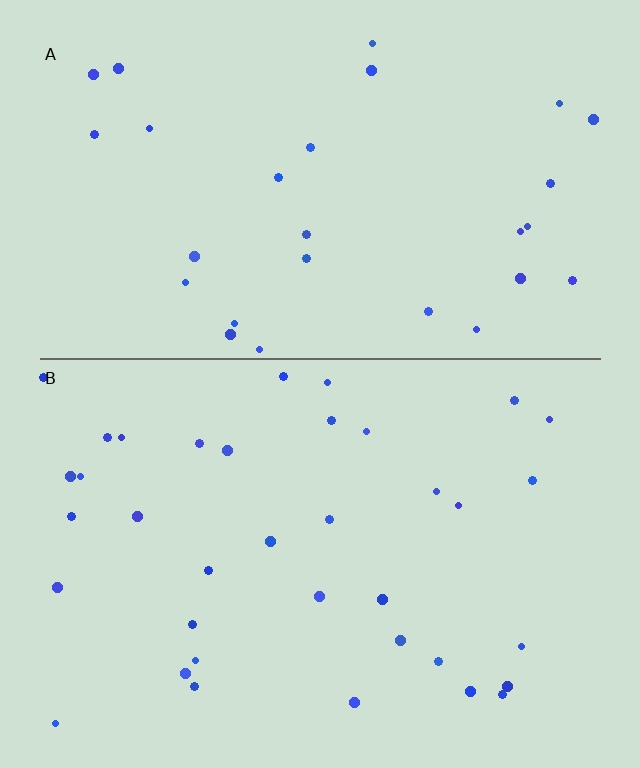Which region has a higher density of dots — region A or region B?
B (the bottom).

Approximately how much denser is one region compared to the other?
Approximately 1.3× — region B over region A.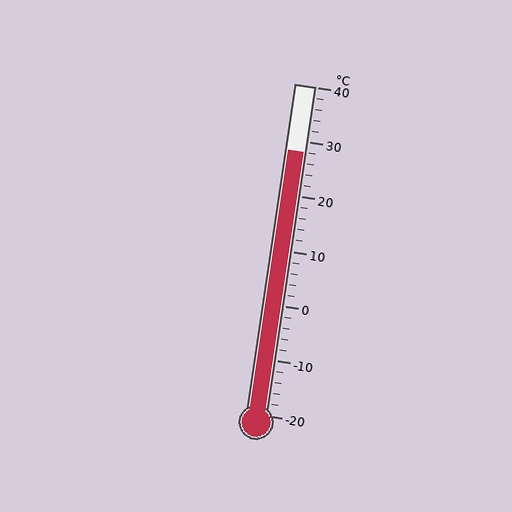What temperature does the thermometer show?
The thermometer shows approximately 28°C.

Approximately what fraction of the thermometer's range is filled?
The thermometer is filled to approximately 80% of its range.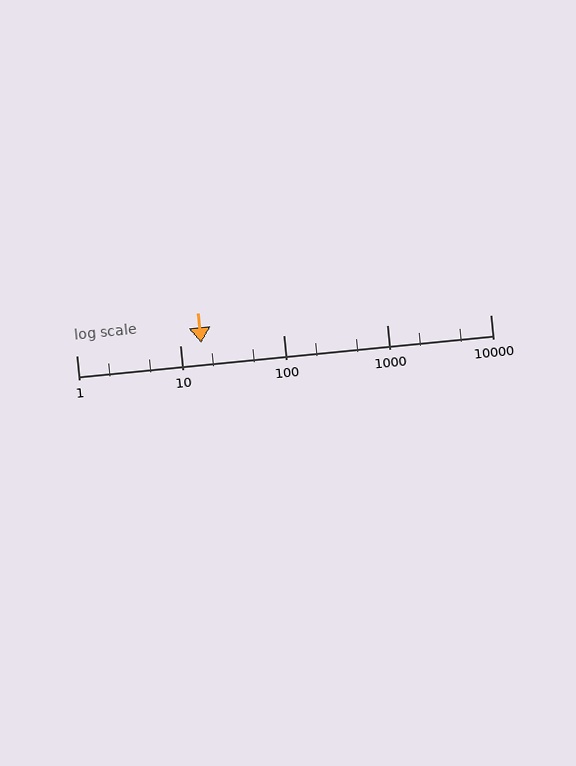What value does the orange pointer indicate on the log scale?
The pointer indicates approximately 16.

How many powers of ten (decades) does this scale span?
The scale spans 4 decades, from 1 to 10000.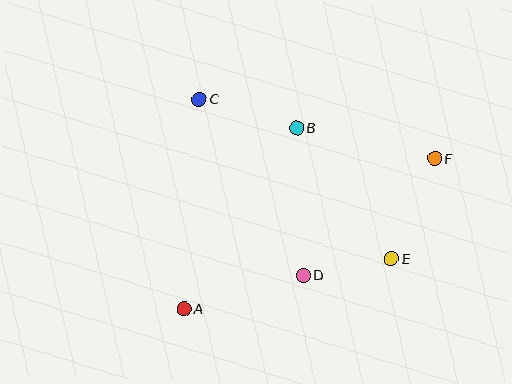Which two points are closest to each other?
Points D and E are closest to each other.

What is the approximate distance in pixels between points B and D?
The distance between B and D is approximately 148 pixels.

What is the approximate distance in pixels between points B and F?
The distance between B and F is approximately 141 pixels.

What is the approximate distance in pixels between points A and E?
The distance between A and E is approximately 214 pixels.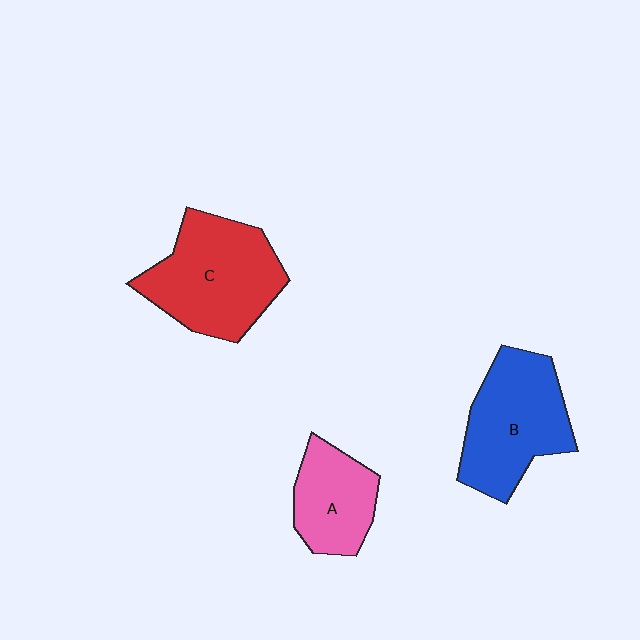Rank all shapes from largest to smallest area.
From largest to smallest: C (red), B (blue), A (pink).